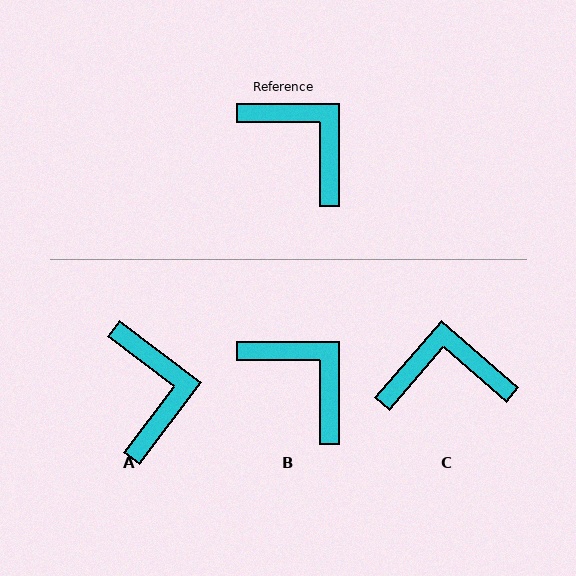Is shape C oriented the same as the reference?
No, it is off by about 49 degrees.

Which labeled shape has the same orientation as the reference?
B.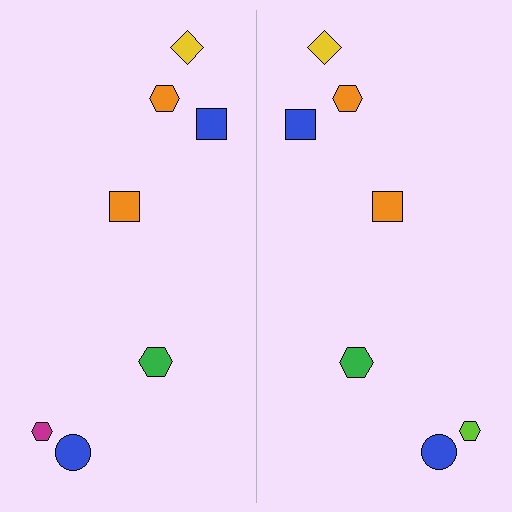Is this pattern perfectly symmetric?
No, the pattern is not perfectly symmetric. The lime hexagon on the right side breaks the symmetry — its mirror counterpart is magenta.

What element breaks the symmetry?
The lime hexagon on the right side breaks the symmetry — its mirror counterpart is magenta.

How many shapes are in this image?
There are 14 shapes in this image.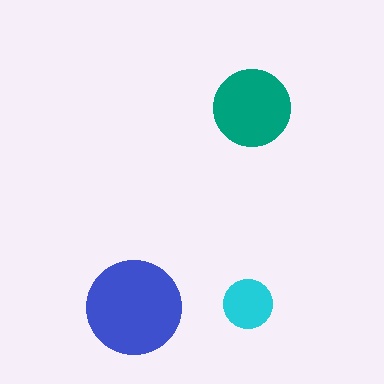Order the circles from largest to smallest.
the blue one, the teal one, the cyan one.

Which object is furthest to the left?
The blue circle is leftmost.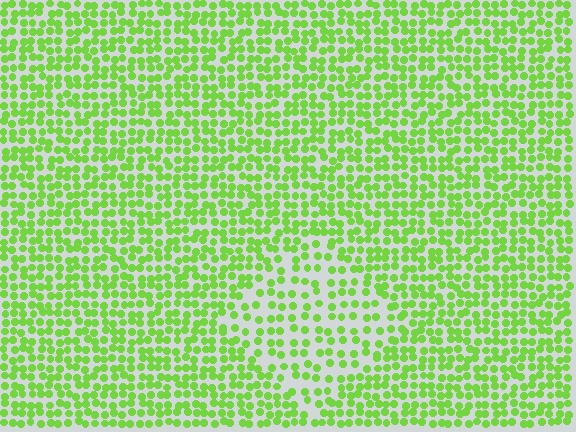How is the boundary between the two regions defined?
The boundary is defined by a change in element density (approximately 1.7x ratio). All elements are the same color, size, and shape.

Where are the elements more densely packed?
The elements are more densely packed outside the diamond boundary.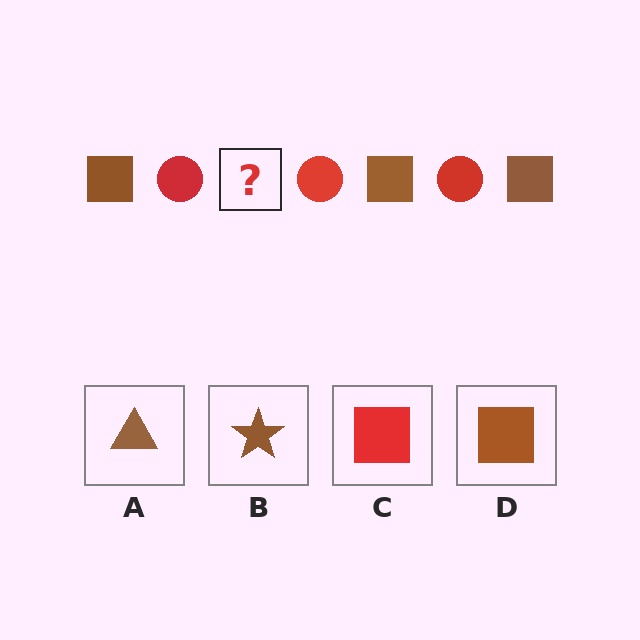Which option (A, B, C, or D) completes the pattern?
D.